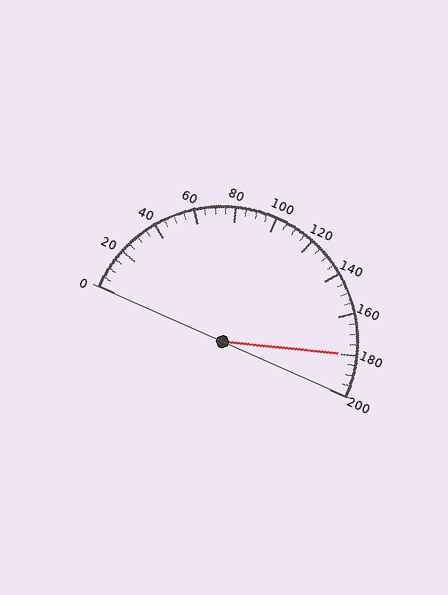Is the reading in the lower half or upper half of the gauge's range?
The reading is in the upper half of the range (0 to 200).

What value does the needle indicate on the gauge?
The needle indicates approximately 180.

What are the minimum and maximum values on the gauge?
The gauge ranges from 0 to 200.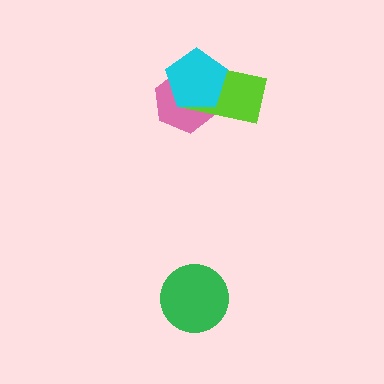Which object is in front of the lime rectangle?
The cyan pentagon is in front of the lime rectangle.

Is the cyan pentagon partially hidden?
No, no other shape covers it.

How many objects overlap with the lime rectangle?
2 objects overlap with the lime rectangle.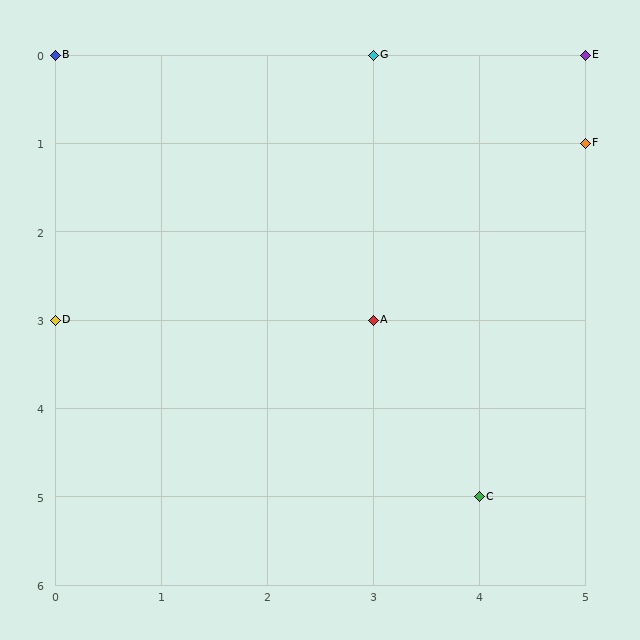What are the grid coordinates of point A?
Point A is at grid coordinates (3, 3).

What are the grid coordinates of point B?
Point B is at grid coordinates (0, 0).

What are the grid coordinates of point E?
Point E is at grid coordinates (5, 0).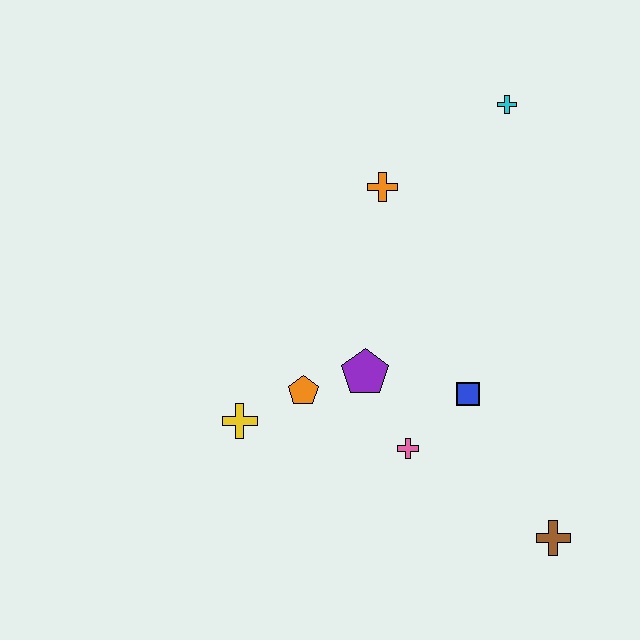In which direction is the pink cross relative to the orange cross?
The pink cross is below the orange cross.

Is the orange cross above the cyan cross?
No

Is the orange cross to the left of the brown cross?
Yes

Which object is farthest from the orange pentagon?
The cyan cross is farthest from the orange pentagon.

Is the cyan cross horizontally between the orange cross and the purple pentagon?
No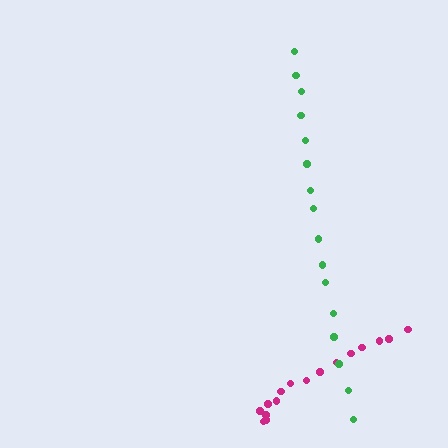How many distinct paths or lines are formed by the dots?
There are 2 distinct paths.